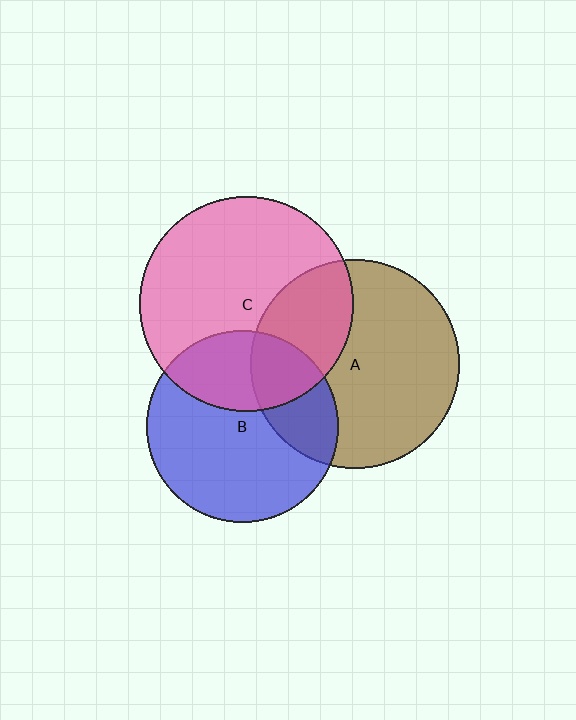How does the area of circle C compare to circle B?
Approximately 1.3 times.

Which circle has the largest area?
Circle C (pink).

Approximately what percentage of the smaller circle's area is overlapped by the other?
Approximately 25%.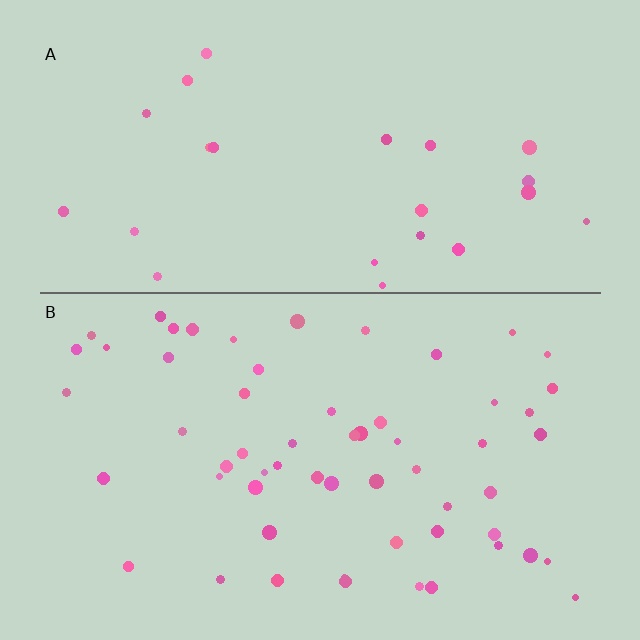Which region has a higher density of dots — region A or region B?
B (the bottom).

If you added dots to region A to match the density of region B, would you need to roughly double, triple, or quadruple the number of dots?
Approximately double.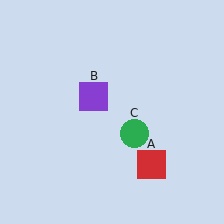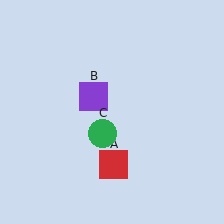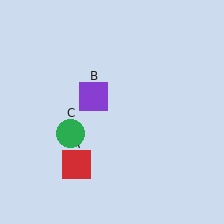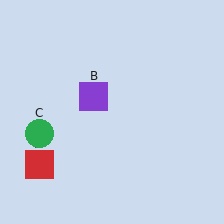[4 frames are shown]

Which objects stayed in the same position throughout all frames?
Purple square (object B) remained stationary.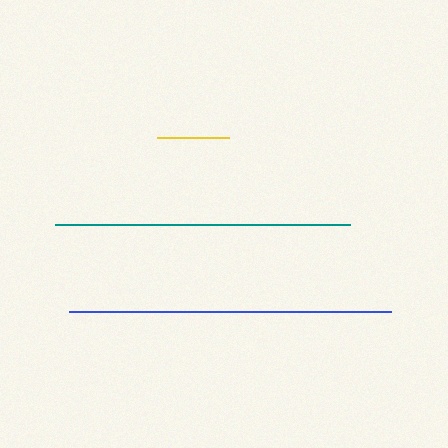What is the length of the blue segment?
The blue segment is approximately 322 pixels long.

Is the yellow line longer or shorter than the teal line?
The teal line is longer than the yellow line.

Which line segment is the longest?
The blue line is the longest at approximately 322 pixels.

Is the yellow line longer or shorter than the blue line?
The blue line is longer than the yellow line.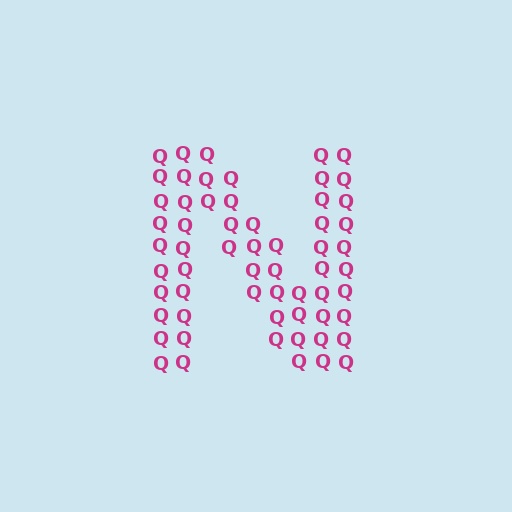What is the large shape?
The large shape is the letter N.